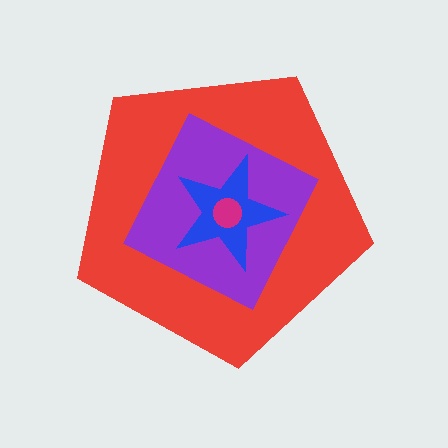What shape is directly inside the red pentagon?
The purple square.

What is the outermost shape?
The red pentagon.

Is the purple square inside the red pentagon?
Yes.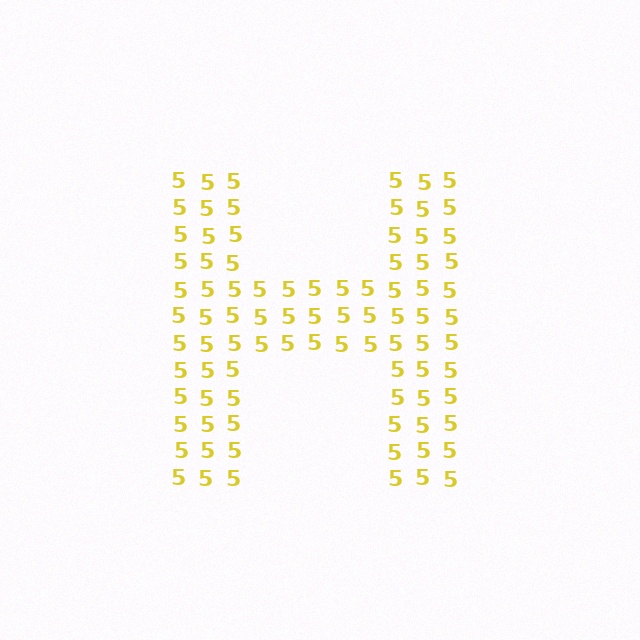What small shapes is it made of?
It is made of small digit 5's.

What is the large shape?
The large shape is the letter H.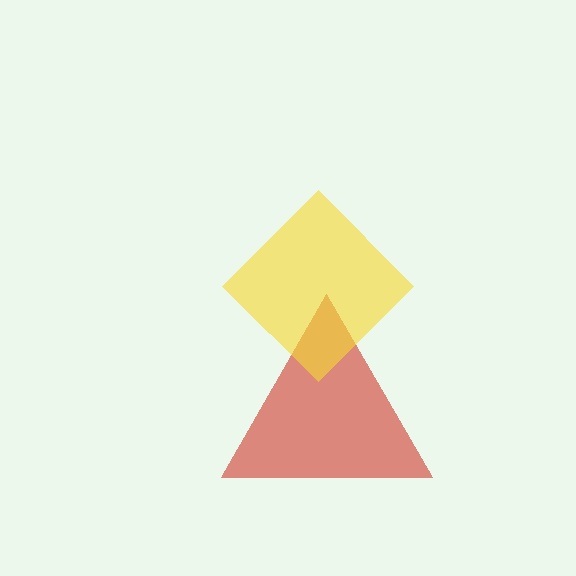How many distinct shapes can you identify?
There are 2 distinct shapes: a red triangle, a yellow diamond.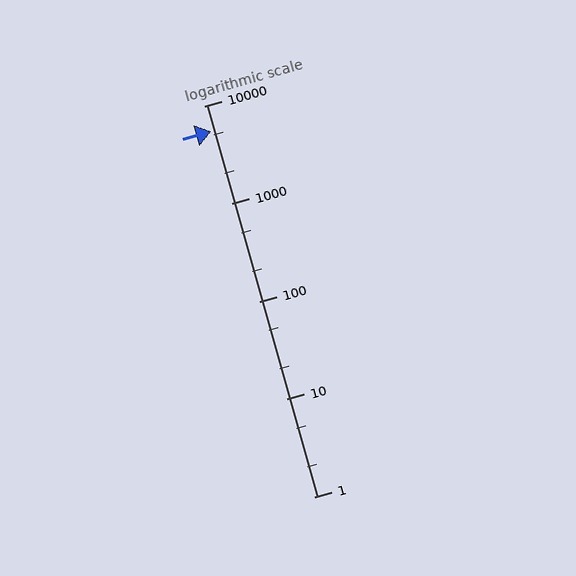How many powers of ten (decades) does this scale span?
The scale spans 4 decades, from 1 to 10000.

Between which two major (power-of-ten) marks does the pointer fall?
The pointer is between 1000 and 10000.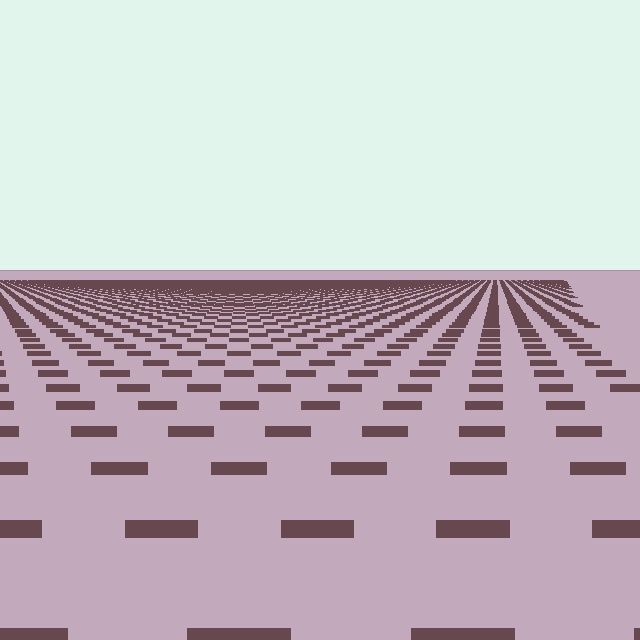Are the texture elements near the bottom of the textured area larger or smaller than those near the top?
Larger. Near the bottom, elements are closer to the viewer and appear at a bigger on-screen size.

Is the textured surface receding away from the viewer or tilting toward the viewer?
The surface is receding away from the viewer. Texture elements get smaller and denser toward the top.